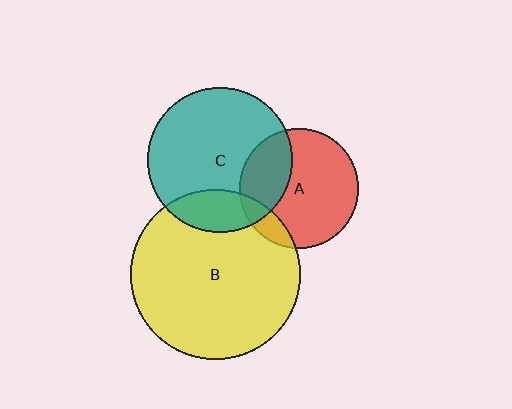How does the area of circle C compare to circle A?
Approximately 1.5 times.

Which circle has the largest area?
Circle B (yellow).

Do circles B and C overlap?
Yes.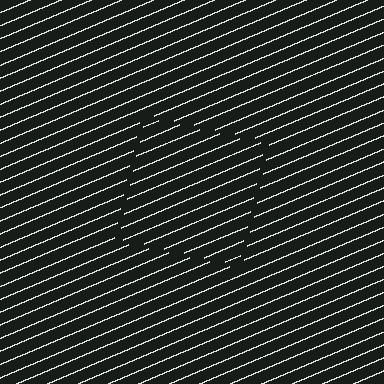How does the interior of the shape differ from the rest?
The interior of the shape contains the same grating, shifted by half a period — the contour is defined by the phase discontinuity where line-ends from the inner and outer gratings abut.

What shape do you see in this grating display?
An illusory square. The interior of the shape contains the same grating, shifted by half a period — the contour is defined by the phase discontinuity where line-ends from the inner and outer gratings abut.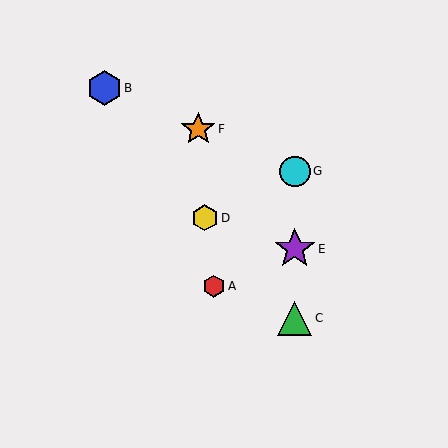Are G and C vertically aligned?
Yes, both are at x≈295.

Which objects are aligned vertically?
Objects C, E, G are aligned vertically.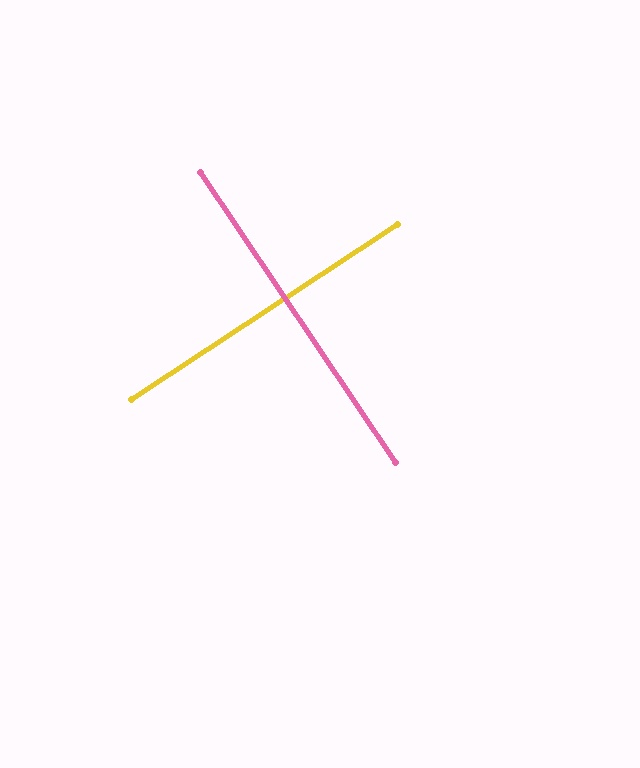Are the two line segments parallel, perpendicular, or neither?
Perpendicular — they meet at approximately 90°.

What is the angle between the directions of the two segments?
Approximately 90 degrees.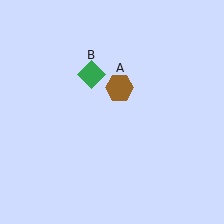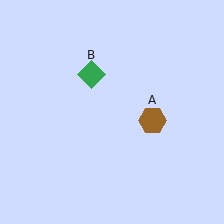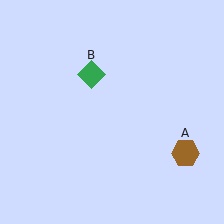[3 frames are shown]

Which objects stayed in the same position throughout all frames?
Green diamond (object B) remained stationary.